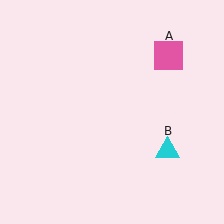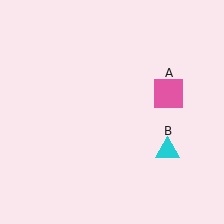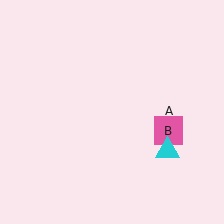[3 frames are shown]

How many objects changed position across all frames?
1 object changed position: pink square (object A).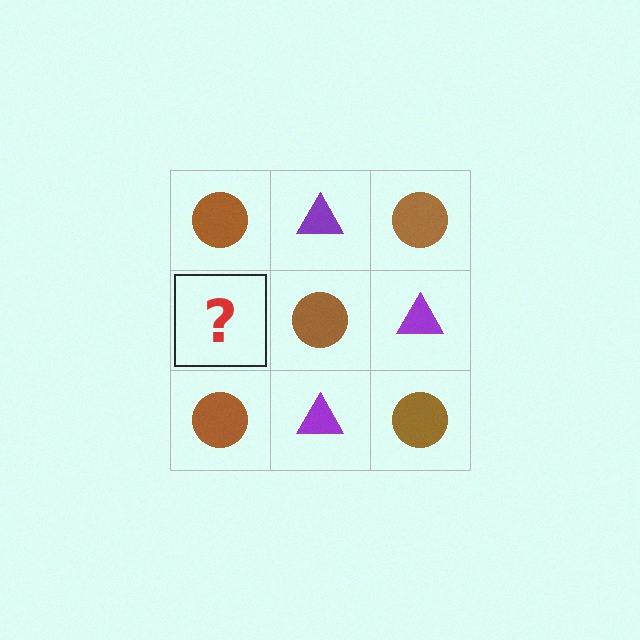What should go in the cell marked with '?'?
The missing cell should contain a purple triangle.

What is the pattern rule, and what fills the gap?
The rule is that it alternates brown circle and purple triangle in a checkerboard pattern. The gap should be filled with a purple triangle.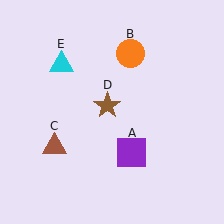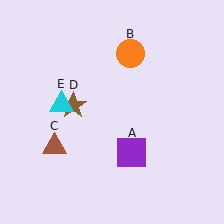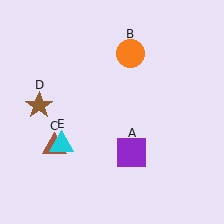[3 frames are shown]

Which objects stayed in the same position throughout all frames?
Purple square (object A) and orange circle (object B) and brown triangle (object C) remained stationary.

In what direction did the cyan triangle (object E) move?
The cyan triangle (object E) moved down.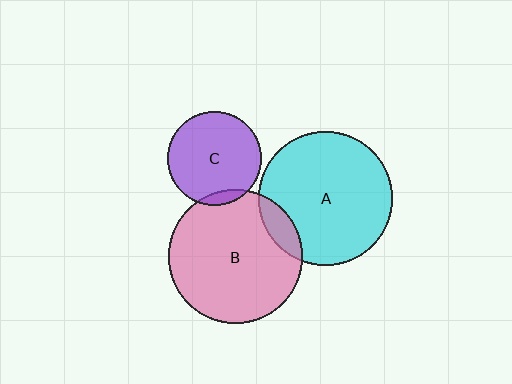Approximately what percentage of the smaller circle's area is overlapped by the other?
Approximately 10%.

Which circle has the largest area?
Circle A (cyan).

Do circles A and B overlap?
Yes.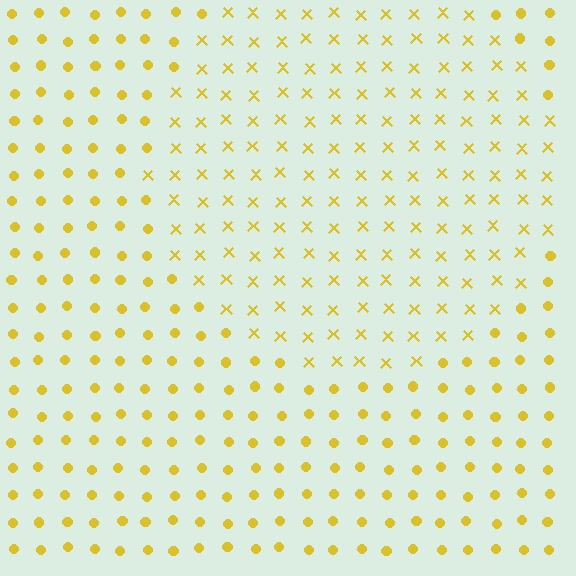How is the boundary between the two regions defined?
The boundary is defined by a change in element shape: X marks inside vs. circles outside. All elements share the same color and spacing.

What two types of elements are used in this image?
The image uses X marks inside the circle region and circles outside it.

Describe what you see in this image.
The image is filled with small yellow elements arranged in a uniform grid. A circle-shaped region contains X marks, while the surrounding area contains circles. The boundary is defined purely by the change in element shape.